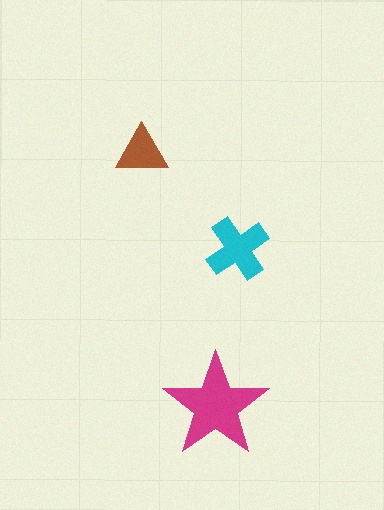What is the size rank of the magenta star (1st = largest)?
1st.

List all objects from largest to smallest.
The magenta star, the cyan cross, the brown triangle.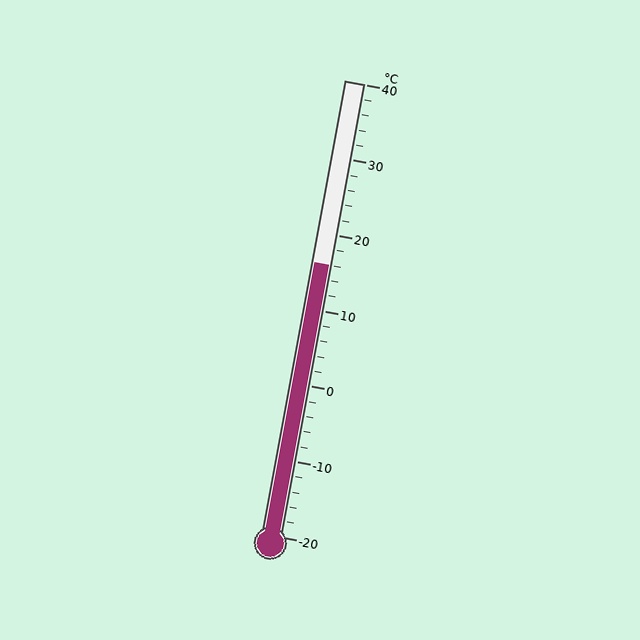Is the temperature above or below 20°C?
The temperature is below 20°C.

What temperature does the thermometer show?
The thermometer shows approximately 16°C.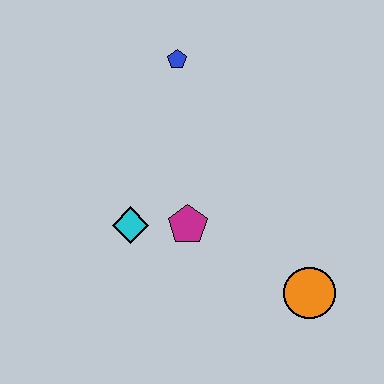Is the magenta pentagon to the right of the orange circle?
No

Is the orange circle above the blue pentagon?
No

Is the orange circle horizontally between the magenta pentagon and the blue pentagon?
No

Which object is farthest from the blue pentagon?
The orange circle is farthest from the blue pentagon.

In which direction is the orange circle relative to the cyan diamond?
The orange circle is to the right of the cyan diamond.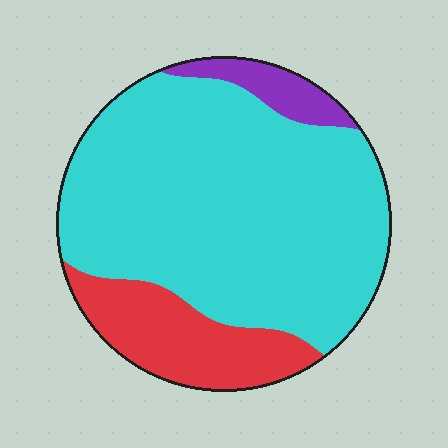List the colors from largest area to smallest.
From largest to smallest: cyan, red, purple.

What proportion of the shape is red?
Red covers 19% of the shape.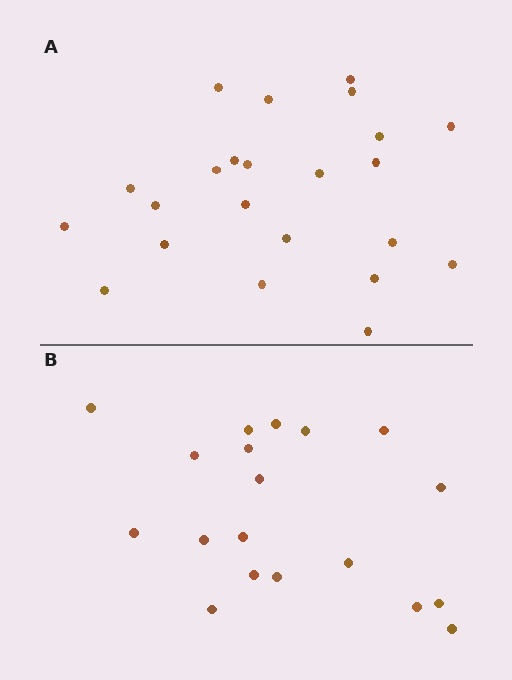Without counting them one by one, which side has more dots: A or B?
Region A (the top region) has more dots.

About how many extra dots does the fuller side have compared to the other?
Region A has about 4 more dots than region B.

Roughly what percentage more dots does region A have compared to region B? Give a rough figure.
About 20% more.